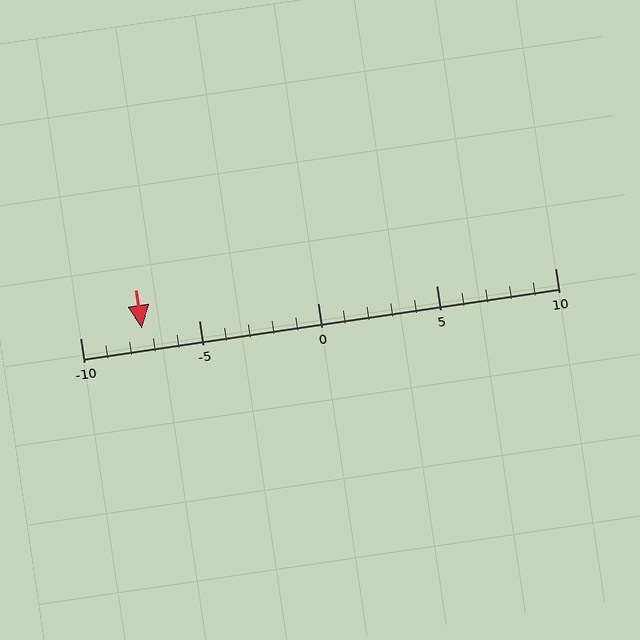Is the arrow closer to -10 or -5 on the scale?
The arrow is closer to -5.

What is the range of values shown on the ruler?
The ruler shows values from -10 to 10.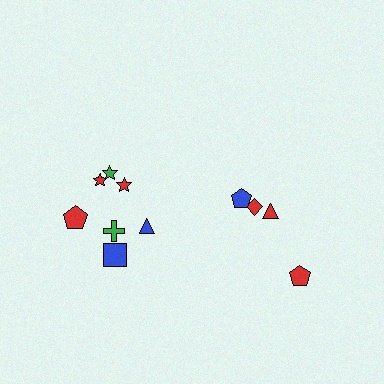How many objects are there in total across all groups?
There are 11 objects.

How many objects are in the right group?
There are 4 objects.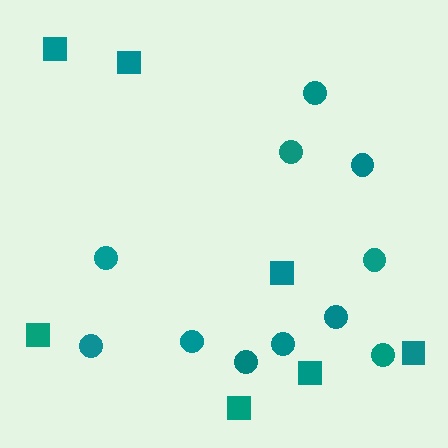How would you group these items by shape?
There are 2 groups: one group of circles (11) and one group of squares (7).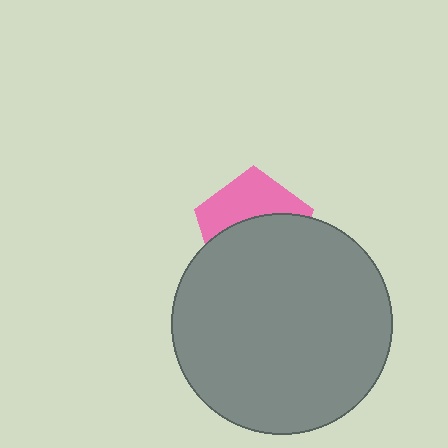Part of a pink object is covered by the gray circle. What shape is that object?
It is a pentagon.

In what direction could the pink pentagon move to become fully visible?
The pink pentagon could move up. That would shift it out from behind the gray circle entirely.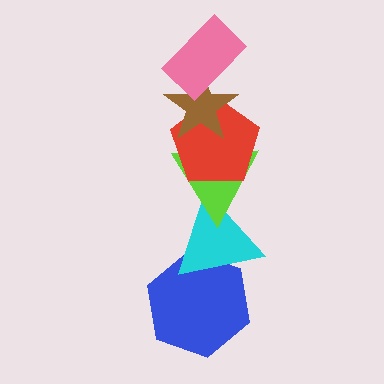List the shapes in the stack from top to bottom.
From top to bottom: the pink rectangle, the brown star, the red pentagon, the lime triangle, the cyan triangle, the blue hexagon.